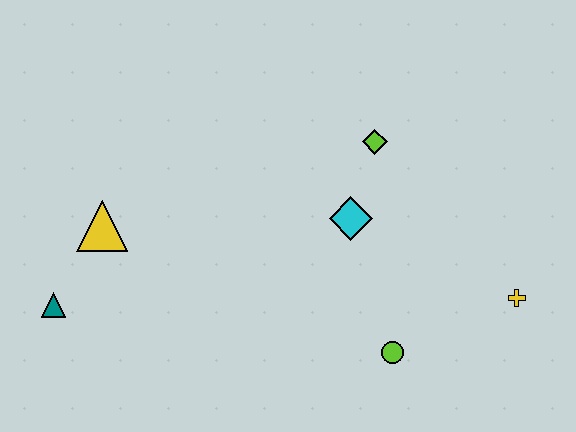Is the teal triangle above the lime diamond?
No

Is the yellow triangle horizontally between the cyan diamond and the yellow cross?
No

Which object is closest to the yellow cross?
The lime circle is closest to the yellow cross.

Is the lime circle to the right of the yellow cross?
No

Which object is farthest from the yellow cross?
The teal triangle is farthest from the yellow cross.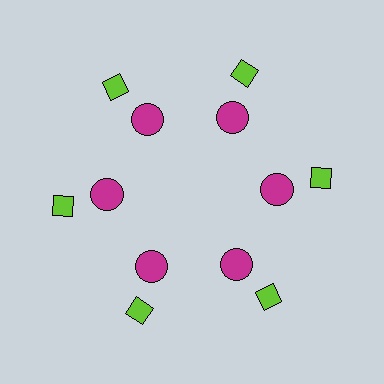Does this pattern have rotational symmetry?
Yes, this pattern has 6-fold rotational symmetry. It looks the same after rotating 60 degrees around the center.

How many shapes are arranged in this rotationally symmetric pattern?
There are 12 shapes, arranged in 6 groups of 2.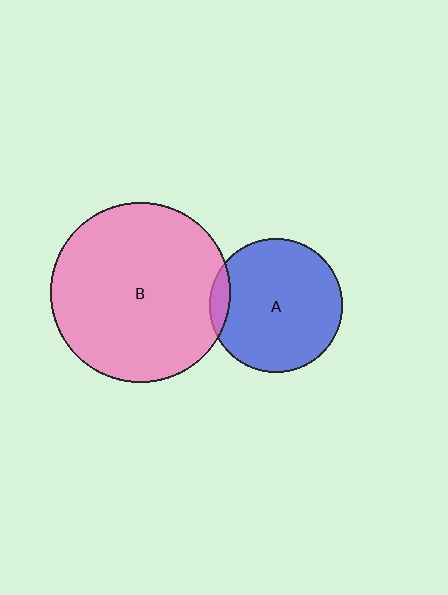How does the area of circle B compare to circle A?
Approximately 1.8 times.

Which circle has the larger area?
Circle B (pink).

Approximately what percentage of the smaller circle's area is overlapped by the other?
Approximately 5%.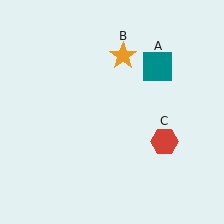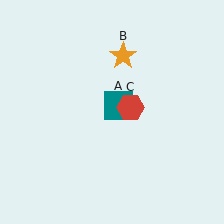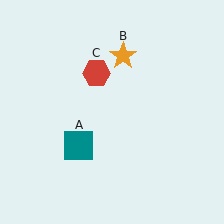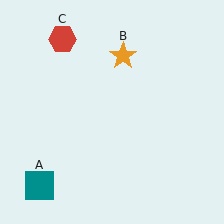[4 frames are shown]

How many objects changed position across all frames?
2 objects changed position: teal square (object A), red hexagon (object C).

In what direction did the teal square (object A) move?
The teal square (object A) moved down and to the left.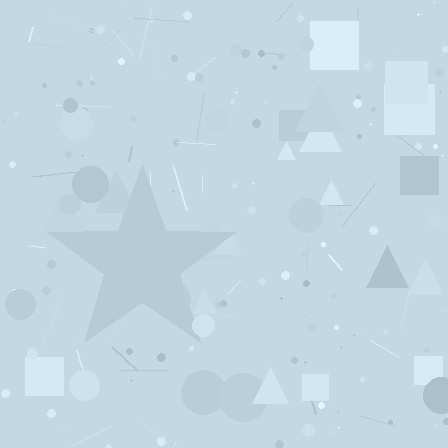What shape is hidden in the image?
A star is hidden in the image.